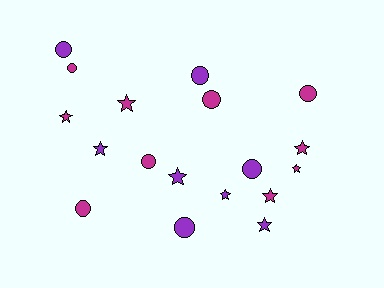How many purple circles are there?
There are 4 purple circles.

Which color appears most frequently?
Magenta, with 10 objects.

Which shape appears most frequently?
Star, with 9 objects.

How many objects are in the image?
There are 18 objects.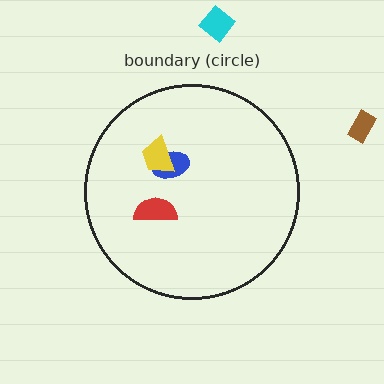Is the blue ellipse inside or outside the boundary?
Inside.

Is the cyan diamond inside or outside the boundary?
Outside.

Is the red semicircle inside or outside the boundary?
Inside.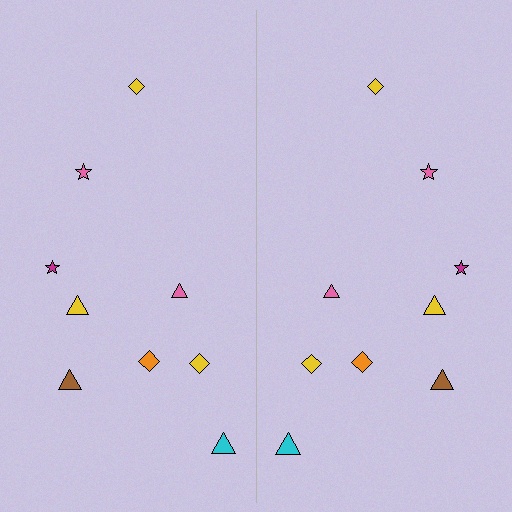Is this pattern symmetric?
Yes, this pattern has bilateral (reflection) symmetry.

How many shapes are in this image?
There are 18 shapes in this image.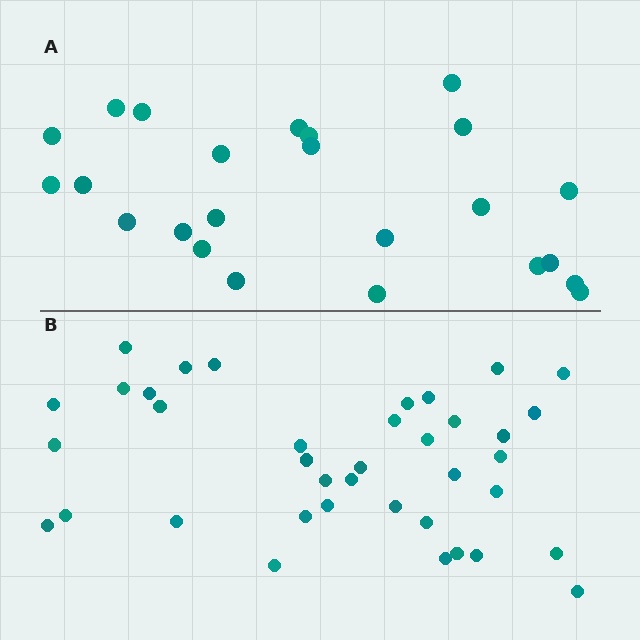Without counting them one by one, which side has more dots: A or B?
Region B (the bottom region) has more dots.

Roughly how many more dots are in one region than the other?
Region B has approximately 15 more dots than region A.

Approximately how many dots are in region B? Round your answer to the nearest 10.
About 40 dots. (The exact count is 38, which rounds to 40.)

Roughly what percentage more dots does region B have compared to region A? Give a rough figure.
About 60% more.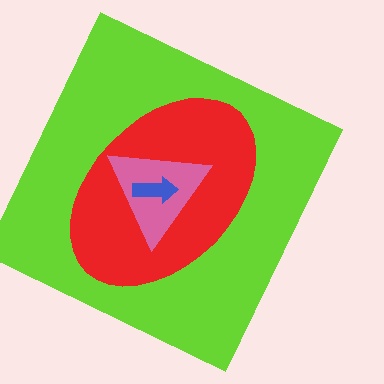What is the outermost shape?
The lime square.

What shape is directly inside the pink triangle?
The blue arrow.